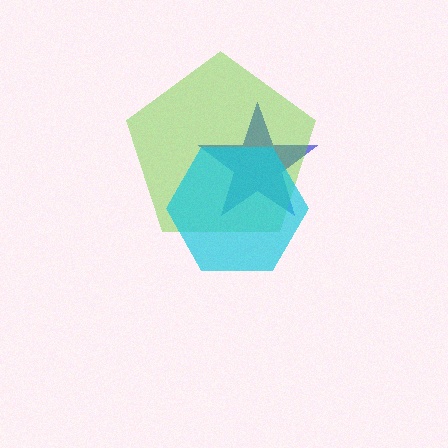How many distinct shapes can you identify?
There are 3 distinct shapes: a blue star, a lime pentagon, a cyan hexagon.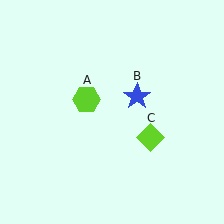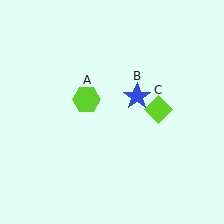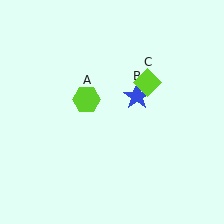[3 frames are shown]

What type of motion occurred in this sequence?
The lime diamond (object C) rotated counterclockwise around the center of the scene.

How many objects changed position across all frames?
1 object changed position: lime diamond (object C).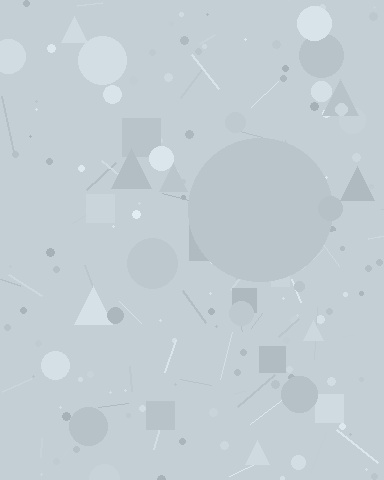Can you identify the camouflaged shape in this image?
The camouflaged shape is a circle.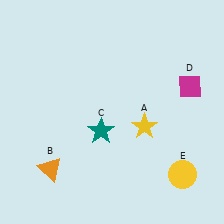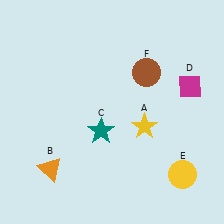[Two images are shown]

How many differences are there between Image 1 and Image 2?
There is 1 difference between the two images.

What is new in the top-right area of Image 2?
A brown circle (F) was added in the top-right area of Image 2.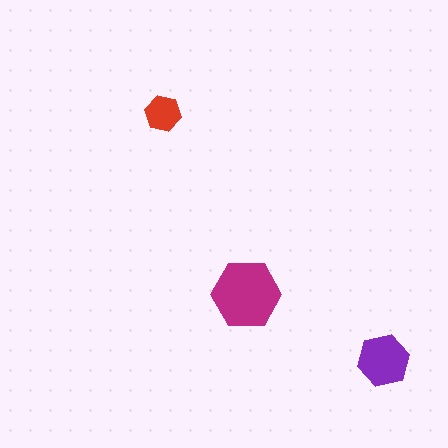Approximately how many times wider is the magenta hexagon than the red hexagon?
About 2 times wider.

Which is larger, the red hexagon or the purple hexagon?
The purple one.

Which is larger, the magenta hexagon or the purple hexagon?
The magenta one.